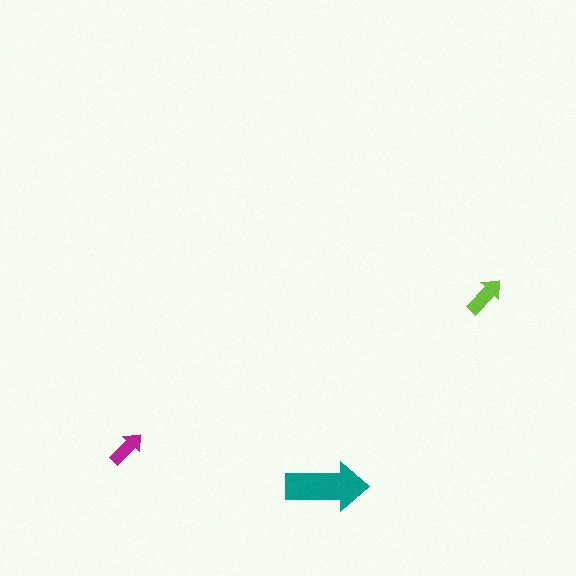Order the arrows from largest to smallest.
the teal one, the lime one, the magenta one.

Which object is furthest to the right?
The lime arrow is rightmost.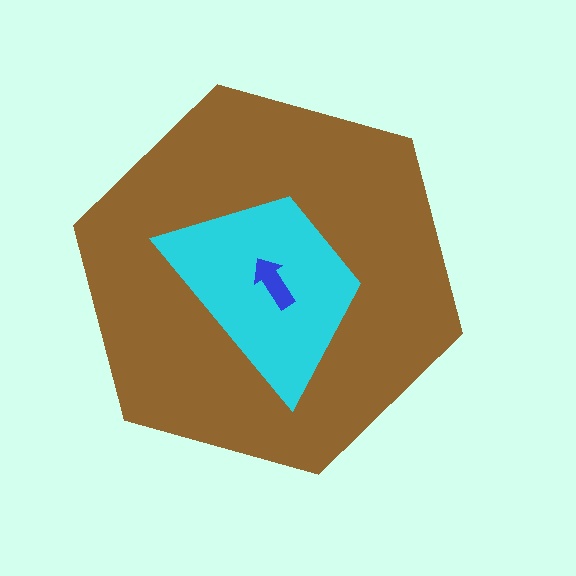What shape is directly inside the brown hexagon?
The cyan trapezoid.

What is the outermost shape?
The brown hexagon.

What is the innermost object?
The blue arrow.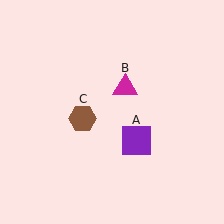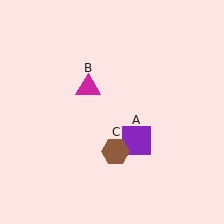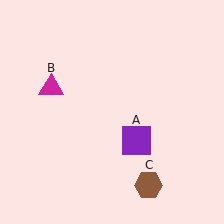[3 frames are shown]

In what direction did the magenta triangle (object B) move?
The magenta triangle (object B) moved left.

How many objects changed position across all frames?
2 objects changed position: magenta triangle (object B), brown hexagon (object C).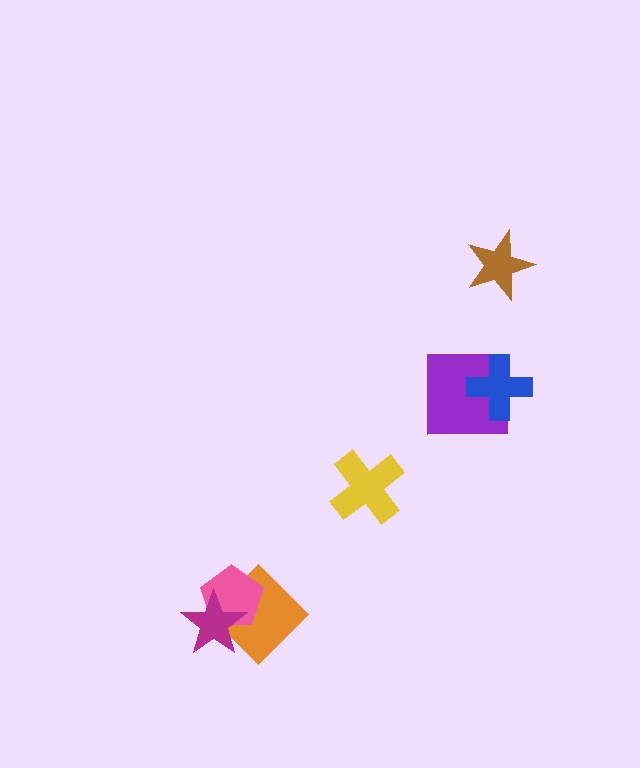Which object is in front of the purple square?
The blue cross is in front of the purple square.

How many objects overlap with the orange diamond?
2 objects overlap with the orange diamond.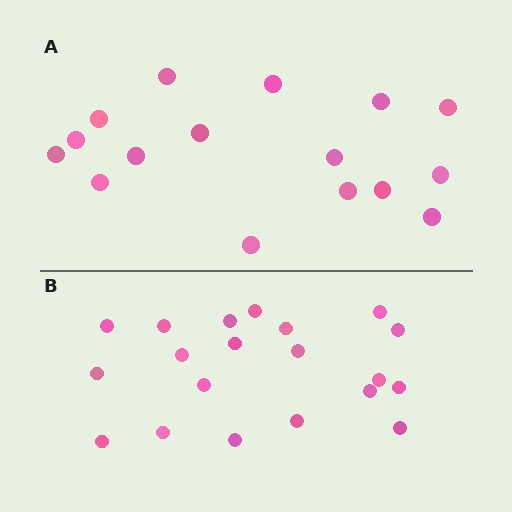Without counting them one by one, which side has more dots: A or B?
Region B (the bottom region) has more dots.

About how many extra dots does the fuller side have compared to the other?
Region B has about 4 more dots than region A.